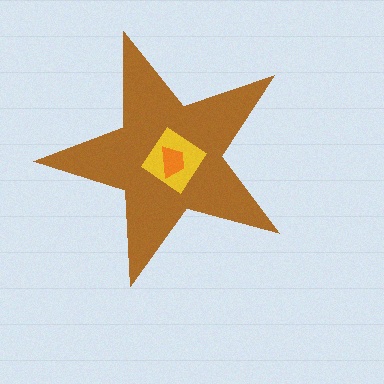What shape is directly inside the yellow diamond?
The orange trapezoid.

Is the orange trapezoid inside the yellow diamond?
Yes.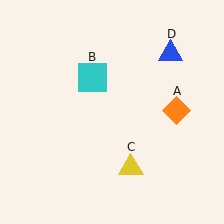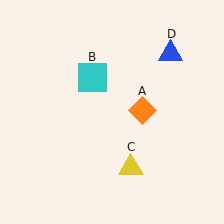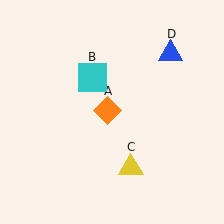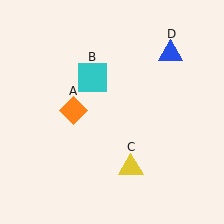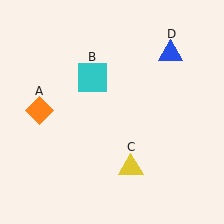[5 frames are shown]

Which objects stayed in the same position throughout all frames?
Cyan square (object B) and yellow triangle (object C) and blue triangle (object D) remained stationary.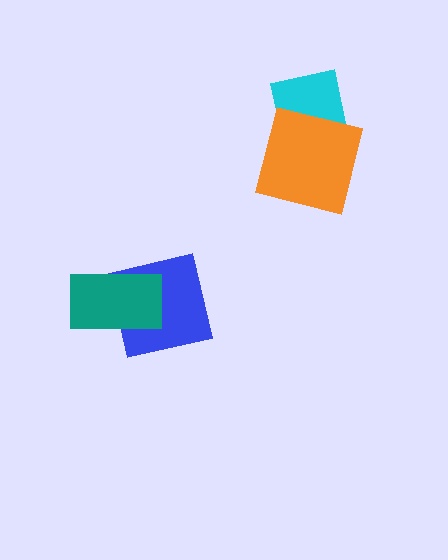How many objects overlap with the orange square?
1 object overlaps with the orange square.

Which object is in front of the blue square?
The teal rectangle is in front of the blue square.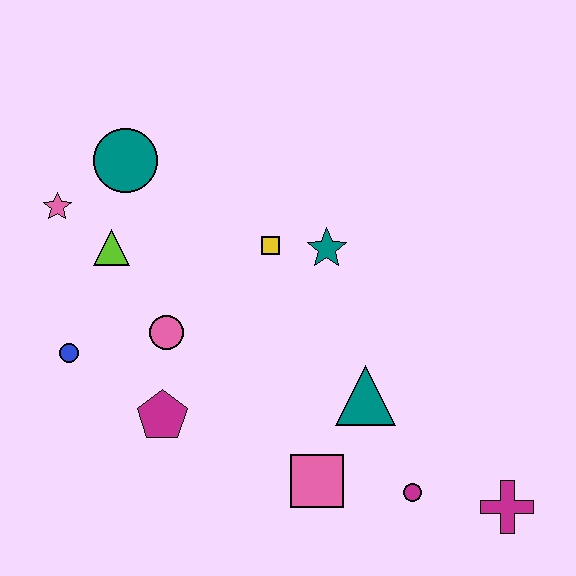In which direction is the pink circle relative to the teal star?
The pink circle is to the left of the teal star.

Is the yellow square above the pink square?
Yes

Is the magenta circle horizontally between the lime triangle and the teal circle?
No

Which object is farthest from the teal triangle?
The pink star is farthest from the teal triangle.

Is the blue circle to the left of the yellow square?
Yes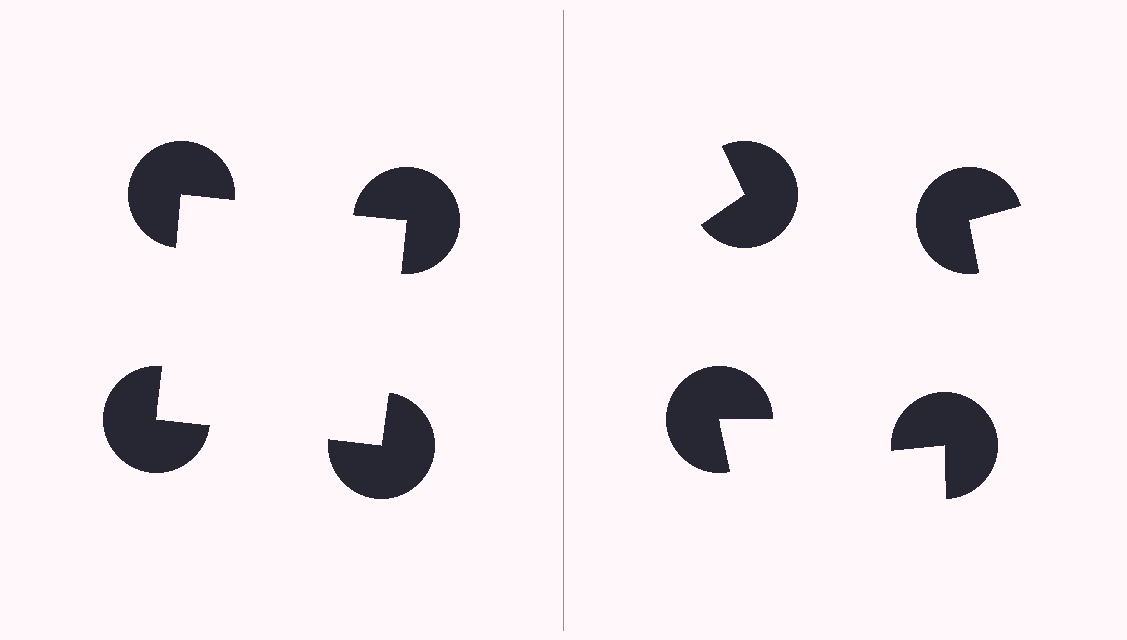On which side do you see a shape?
An illusory square appears on the left side. On the right side the wedge cuts are rotated, so no coherent shape forms.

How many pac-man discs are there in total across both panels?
8 — 4 on each side.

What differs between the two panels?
The pac-man discs are positioned identically on both sides; only the wedge orientations differ. On the left they align to a square; on the right they are misaligned.